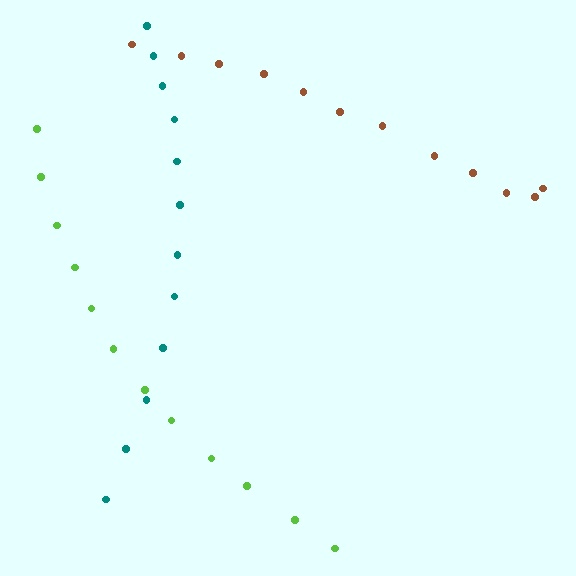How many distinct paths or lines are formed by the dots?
There are 3 distinct paths.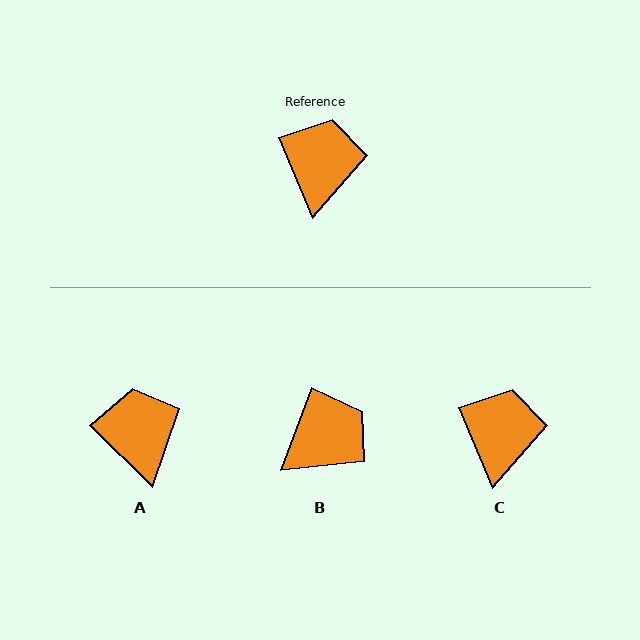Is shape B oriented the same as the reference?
No, it is off by about 43 degrees.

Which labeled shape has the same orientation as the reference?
C.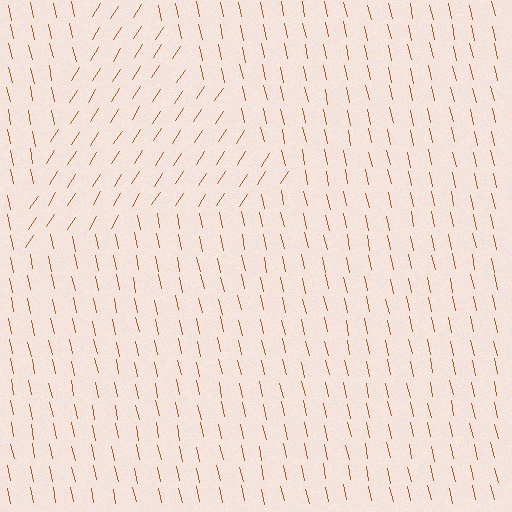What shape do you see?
I see a triangle.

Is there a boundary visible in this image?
Yes, there is a texture boundary formed by a change in line orientation.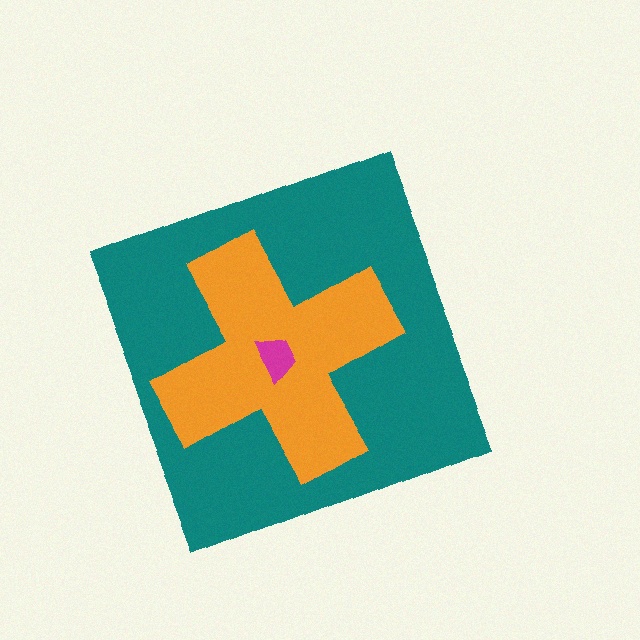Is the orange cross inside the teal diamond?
Yes.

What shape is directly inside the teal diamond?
The orange cross.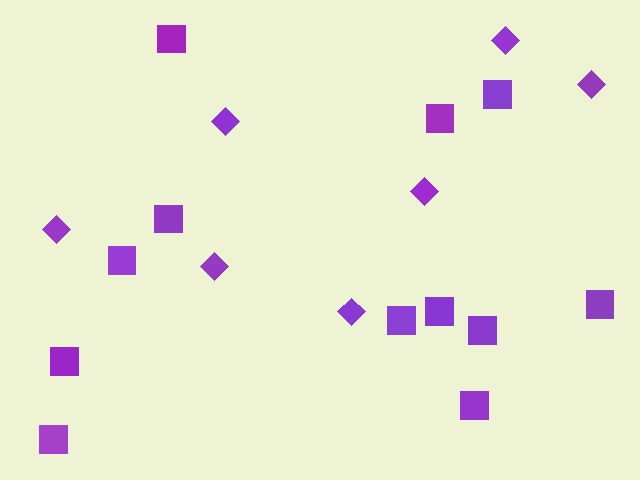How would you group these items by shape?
There are 2 groups: one group of squares (12) and one group of diamonds (7).